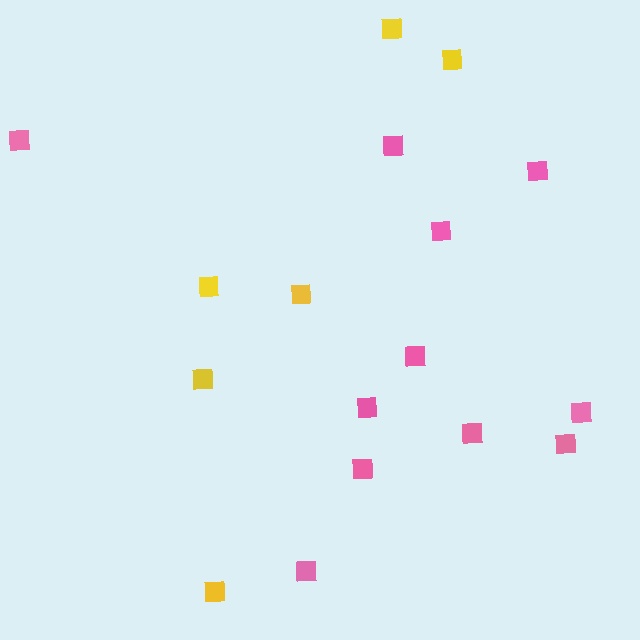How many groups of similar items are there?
There are 2 groups: one group of pink squares (11) and one group of yellow squares (6).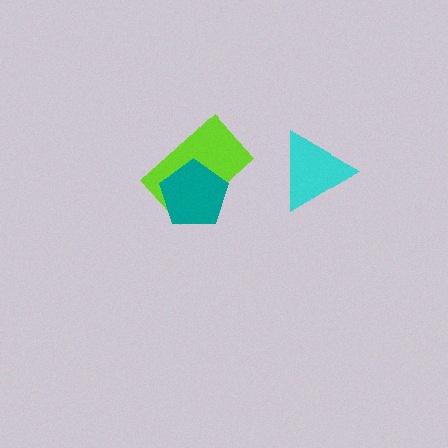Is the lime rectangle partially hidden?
Yes, it is partially covered by another shape.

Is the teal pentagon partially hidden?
No, no other shape covers it.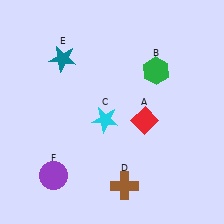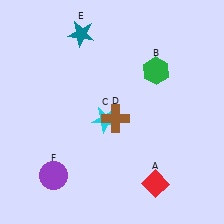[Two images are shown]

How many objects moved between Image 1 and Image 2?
3 objects moved between the two images.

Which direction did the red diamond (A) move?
The red diamond (A) moved down.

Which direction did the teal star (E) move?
The teal star (E) moved up.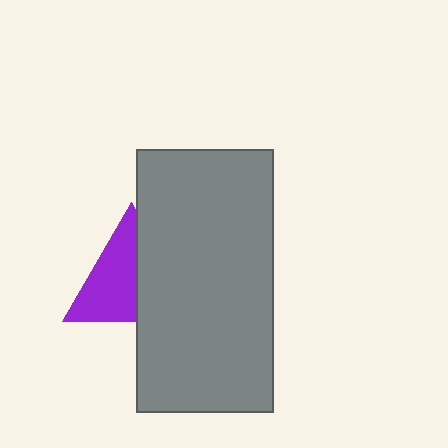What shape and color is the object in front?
The object in front is a gray rectangle.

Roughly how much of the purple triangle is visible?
About half of it is visible (roughly 56%).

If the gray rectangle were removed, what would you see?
You would see the complete purple triangle.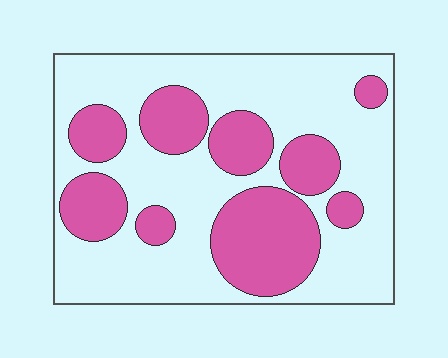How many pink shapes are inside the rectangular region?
9.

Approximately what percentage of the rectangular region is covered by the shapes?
Approximately 35%.